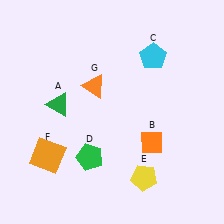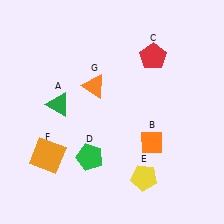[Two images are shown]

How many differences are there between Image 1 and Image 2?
There is 1 difference between the two images.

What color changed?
The pentagon (C) changed from cyan in Image 1 to red in Image 2.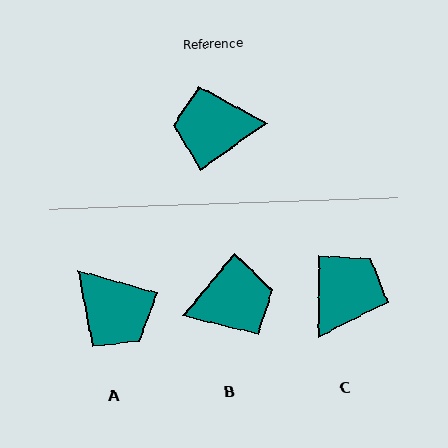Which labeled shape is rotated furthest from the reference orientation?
B, about 165 degrees away.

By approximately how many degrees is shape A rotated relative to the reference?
Approximately 129 degrees counter-clockwise.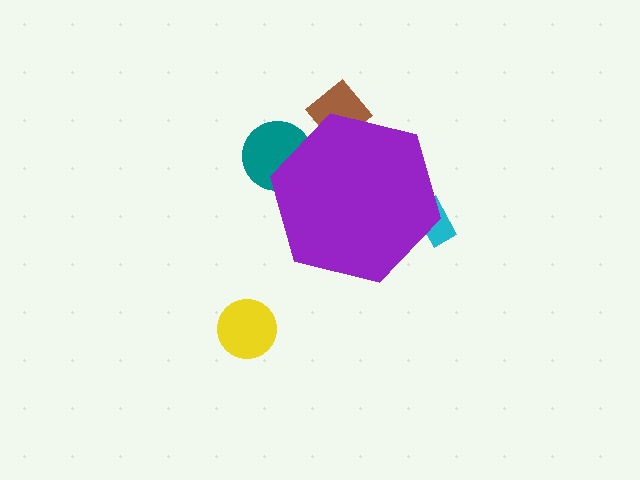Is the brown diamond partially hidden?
Yes, the brown diamond is partially hidden behind the purple hexagon.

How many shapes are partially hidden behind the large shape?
3 shapes are partially hidden.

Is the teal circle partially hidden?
Yes, the teal circle is partially hidden behind the purple hexagon.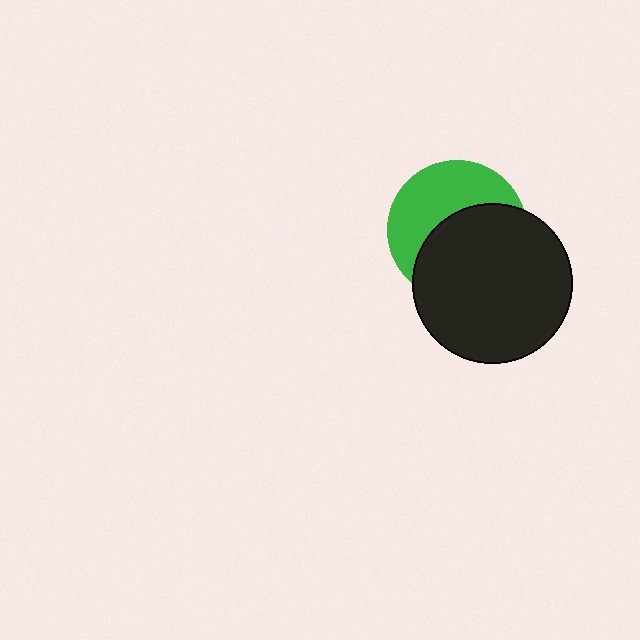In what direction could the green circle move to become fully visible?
The green circle could move up. That would shift it out from behind the black circle entirely.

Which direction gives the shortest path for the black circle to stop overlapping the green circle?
Moving down gives the shortest separation.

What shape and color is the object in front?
The object in front is a black circle.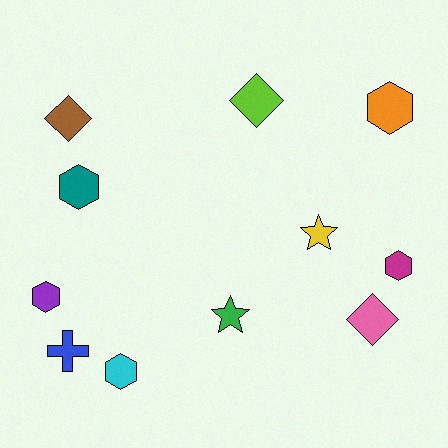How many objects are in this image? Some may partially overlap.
There are 11 objects.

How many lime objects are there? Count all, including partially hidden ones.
There is 1 lime object.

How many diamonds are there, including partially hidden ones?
There are 3 diamonds.